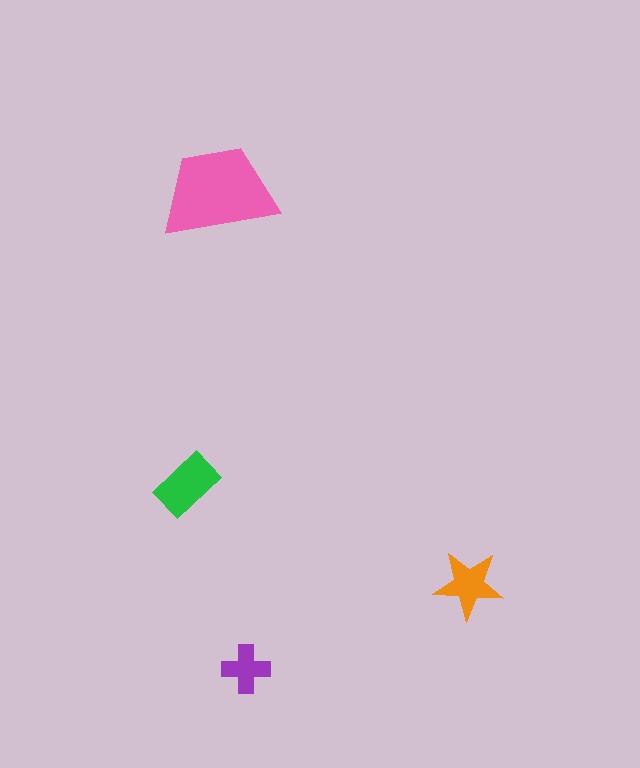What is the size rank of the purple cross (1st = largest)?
4th.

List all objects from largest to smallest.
The pink trapezoid, the green rectangle, the orange star, the purple cross.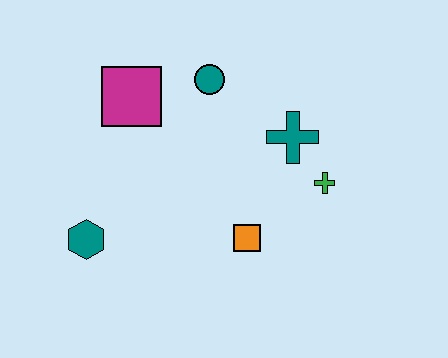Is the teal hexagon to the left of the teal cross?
Yes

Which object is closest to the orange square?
The green cross is closest to the orange square.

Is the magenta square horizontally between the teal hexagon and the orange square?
Yes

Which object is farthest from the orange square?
The magenta square is farthest from the orange square.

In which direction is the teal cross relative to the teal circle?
The teal cross is to the right of the teal circle.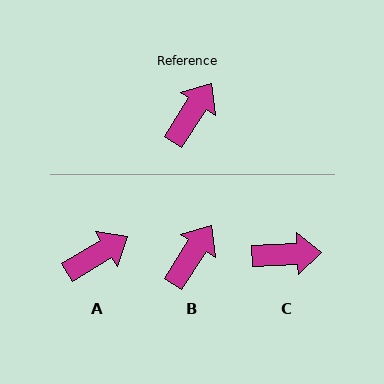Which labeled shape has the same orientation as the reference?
B.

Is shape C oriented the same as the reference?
No, it is off by about 54 degrees.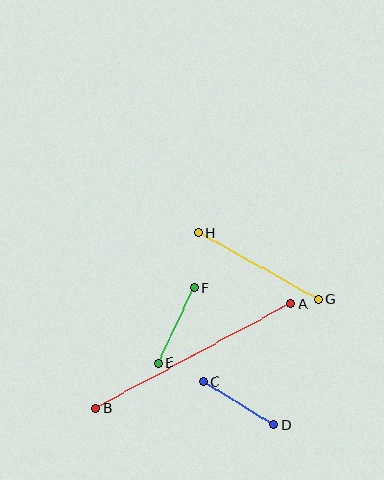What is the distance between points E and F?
The distance is approximately 84 pixels.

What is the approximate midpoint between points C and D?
The midpoint is at approximately (239, 403) pixels.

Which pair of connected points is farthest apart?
Points A and B are farthest apart.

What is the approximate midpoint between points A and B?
The midpoint is at approximately (193, 356) pixels.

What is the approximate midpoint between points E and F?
The midpoint is at approximately (176, 326) pixels.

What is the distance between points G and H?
The distance is approximately 138 pixels.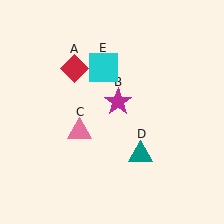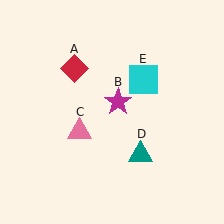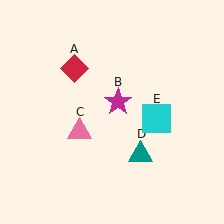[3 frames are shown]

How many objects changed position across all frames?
1 object changed position: cyan square (object E).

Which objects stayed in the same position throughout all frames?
Red diamond (object A) and magenta star (object B) and pink triangle (object C) and teal triangle (object D) remained stationary.